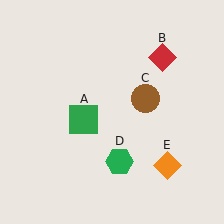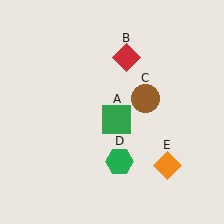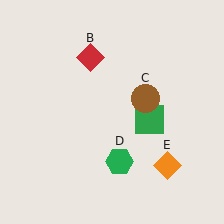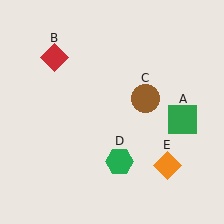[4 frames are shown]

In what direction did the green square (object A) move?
The green square (object A) moved right.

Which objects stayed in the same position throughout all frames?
Brown circle (object C) and green hexagon (object D) and orange diamond (object E) remained stationary.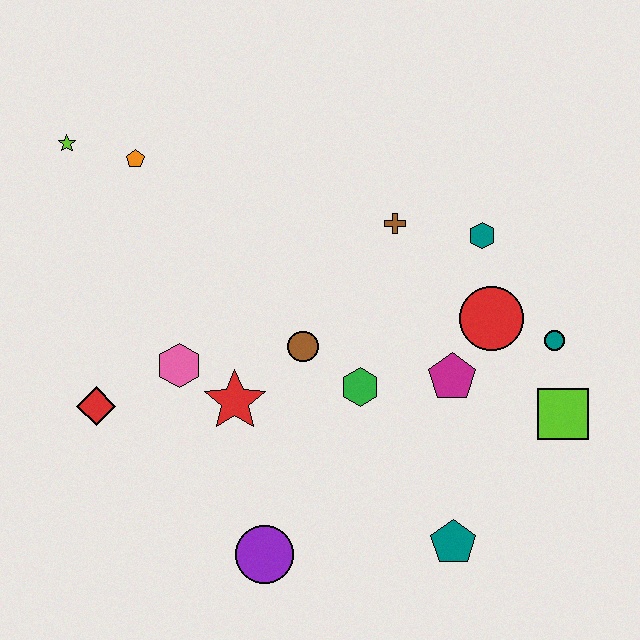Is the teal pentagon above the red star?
No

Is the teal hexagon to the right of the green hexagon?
Yes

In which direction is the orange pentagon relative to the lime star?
The orange pentagon is to the right of the lime star.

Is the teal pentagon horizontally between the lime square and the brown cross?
Yes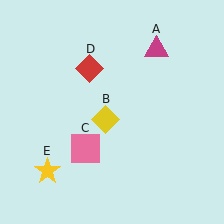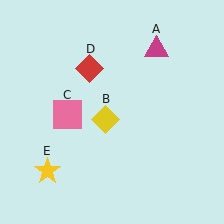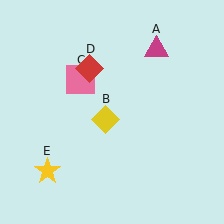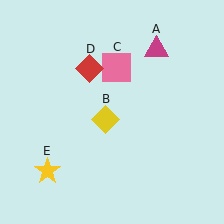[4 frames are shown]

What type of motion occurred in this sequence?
The pink square (object C) rotated clockwise around the center of the scene.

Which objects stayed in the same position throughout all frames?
Magenta triangle (object A) and yellow diamond (object B) and red diamond (object D) and yellow star (object E) remained stationary.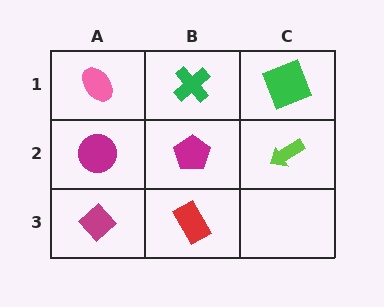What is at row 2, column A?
A magenta circle.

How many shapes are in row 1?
3 shapes.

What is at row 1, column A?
A pink ellipse.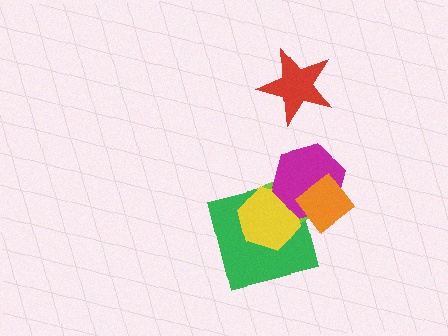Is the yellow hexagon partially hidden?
Yes, it is partially covered by another shape.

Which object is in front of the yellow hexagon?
The magenta hexagon is in front of the yellow hexagon.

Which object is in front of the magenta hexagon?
The orange diamond is in front of the magenta hexagon.